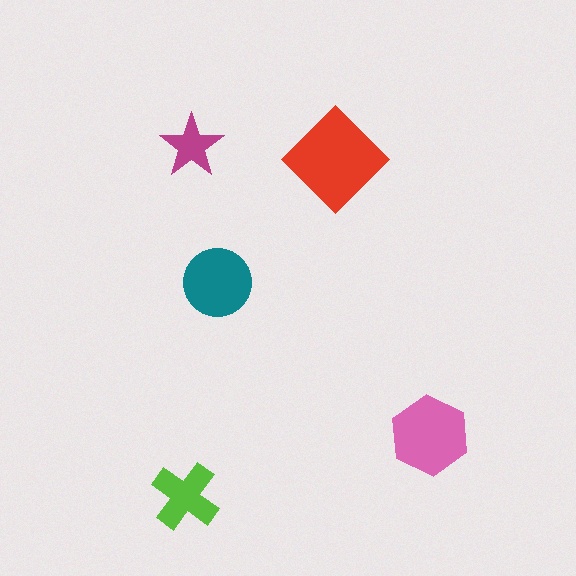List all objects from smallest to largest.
The magenta star, the lime cross, the teal circle, the pink hexagon, the red diamond.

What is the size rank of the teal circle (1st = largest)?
3rd.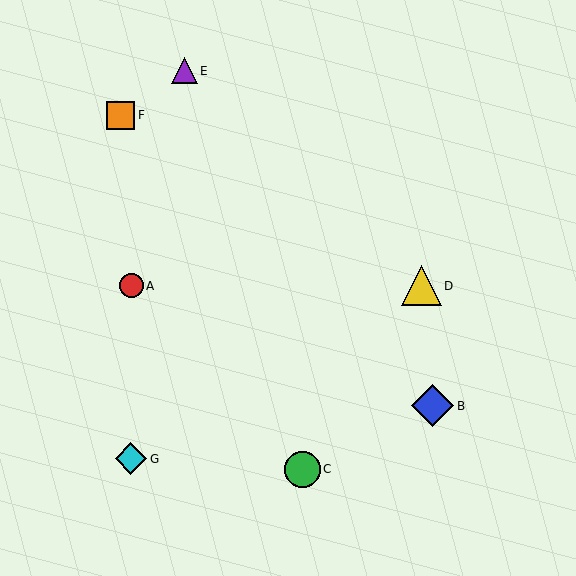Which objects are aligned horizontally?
Objects A, D are aligned horizontally.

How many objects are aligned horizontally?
2 objects (A, D) are aligned horizontally.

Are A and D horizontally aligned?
Yes, both are at y≈286.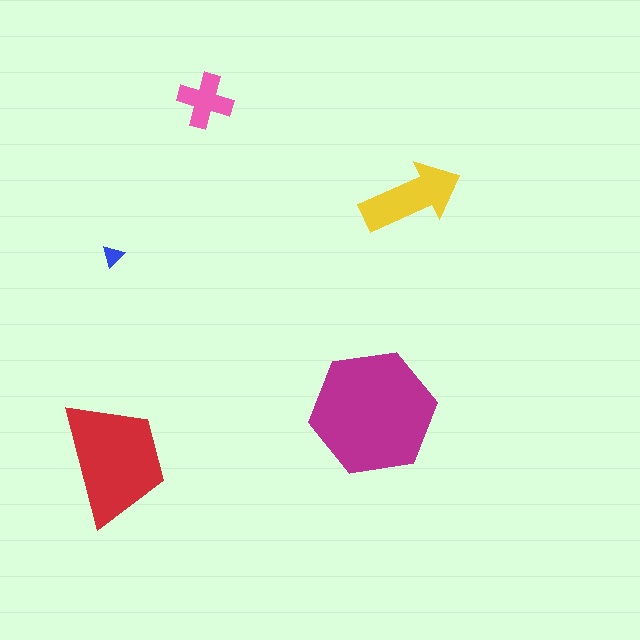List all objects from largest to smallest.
The magenta hexagon, the red trapezoid, the yellow arrow, the pink cross, the blue triangle.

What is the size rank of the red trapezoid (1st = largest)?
2nd.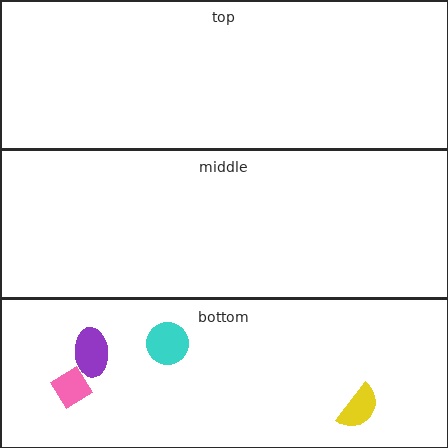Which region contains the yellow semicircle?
The bottom region.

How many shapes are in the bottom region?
4.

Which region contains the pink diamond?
The bottom region.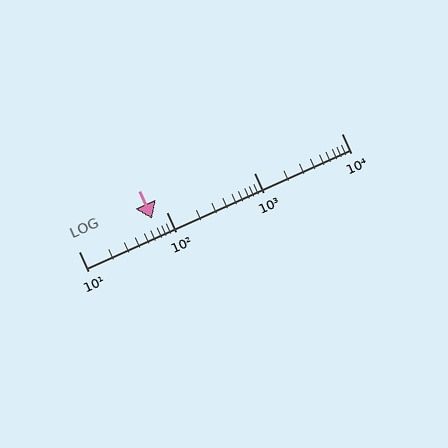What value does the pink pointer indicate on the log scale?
The pointer indicates approximately 69.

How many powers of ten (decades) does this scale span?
The scale spans 3 decades, from 10 to 10000.